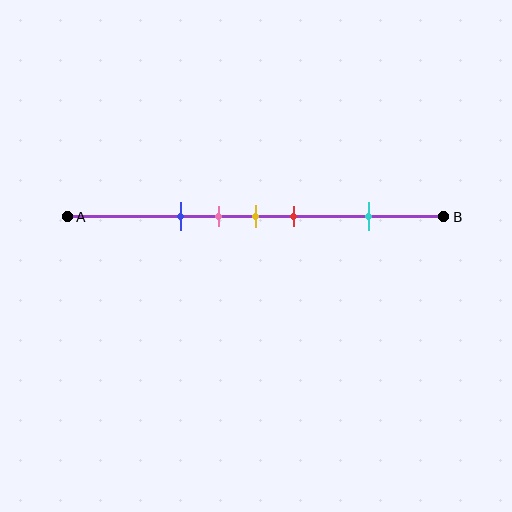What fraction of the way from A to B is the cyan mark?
The cyan mark is approximately 80% (0.8) of the way from A to B.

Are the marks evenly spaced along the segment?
No, the marks are not evenly spaced.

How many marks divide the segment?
There are 5 marks dividing the segment.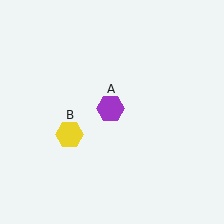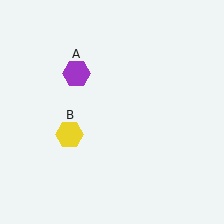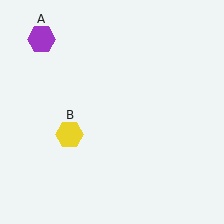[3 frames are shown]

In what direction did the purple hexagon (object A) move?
The purple hexagon (object A) moved up and to the left.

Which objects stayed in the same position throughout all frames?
Yellow hexagon (object B) remained stationary.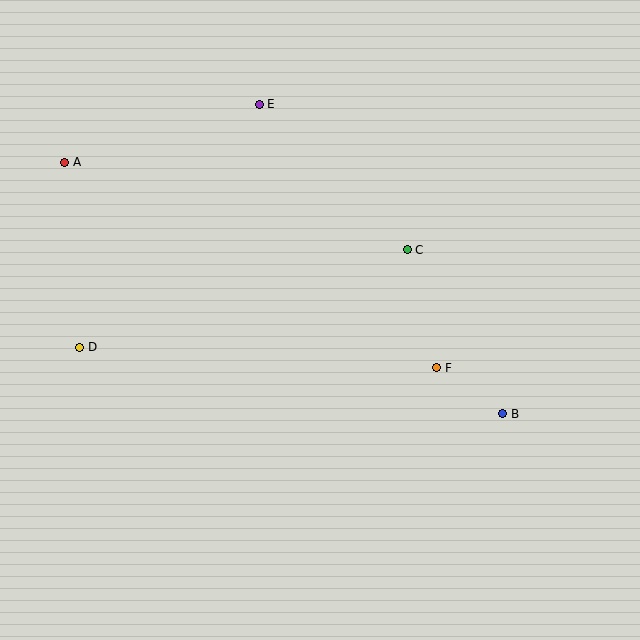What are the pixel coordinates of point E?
Point E is at (259, 104).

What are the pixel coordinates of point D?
Point D is at (80, 347).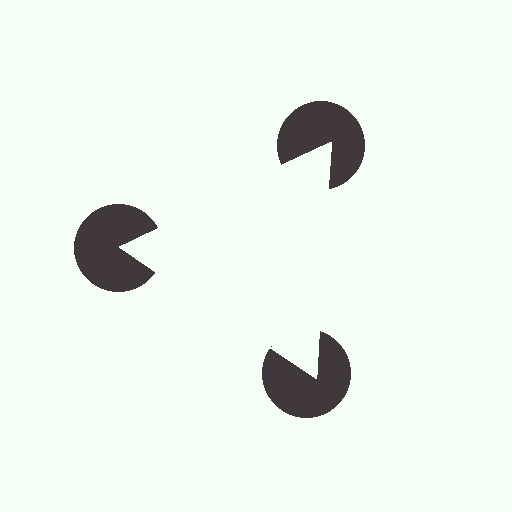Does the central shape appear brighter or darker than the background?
It typically appears slightly brighter than the background, even though no actual brightness change is drawn.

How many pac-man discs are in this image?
There are 3 — one at each vertex of the illusory triangle.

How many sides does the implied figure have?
3 sides.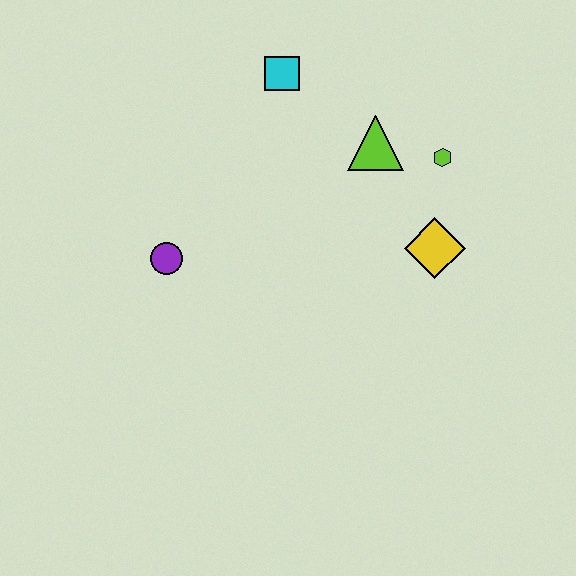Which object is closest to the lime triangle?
The lime hexagon is closest to the lime triangle.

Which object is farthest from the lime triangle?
The purple circle is farthest from the lime triangle.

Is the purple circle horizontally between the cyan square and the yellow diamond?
No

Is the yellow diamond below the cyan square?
Yes